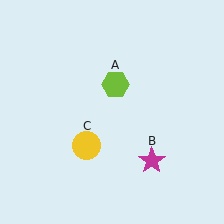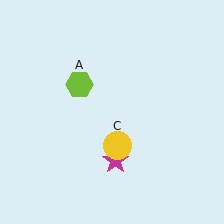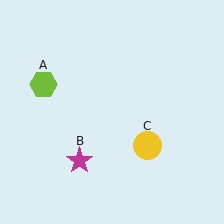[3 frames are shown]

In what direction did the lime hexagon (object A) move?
The lime hexagon (object A) moved left.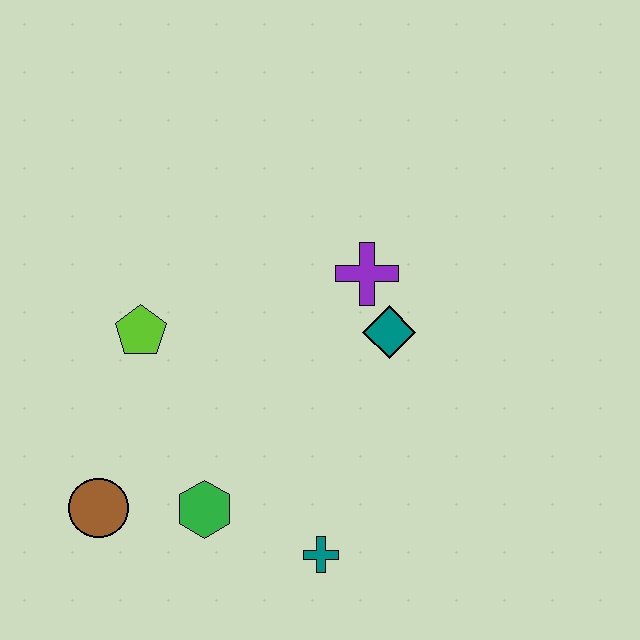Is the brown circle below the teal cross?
No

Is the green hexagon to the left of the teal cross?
Yes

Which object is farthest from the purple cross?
The brown circle is farthest from the purple cross.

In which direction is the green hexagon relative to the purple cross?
The green hexagon is below the purple cross.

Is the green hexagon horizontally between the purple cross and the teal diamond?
No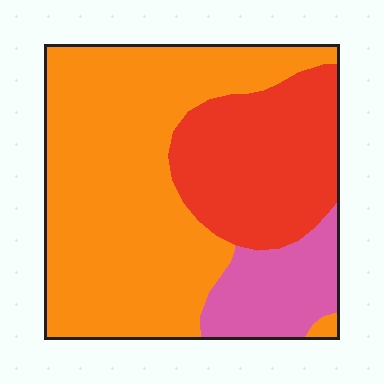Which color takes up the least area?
Pink, at roughly 15%.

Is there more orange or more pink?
Orange.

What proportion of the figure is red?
Red takes up about one quarter (1/4) of the figure.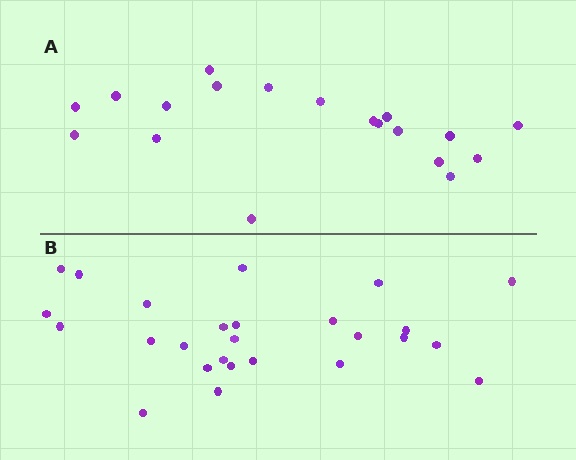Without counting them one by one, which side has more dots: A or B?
Region B (the bottom region) has more dots.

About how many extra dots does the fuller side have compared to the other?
Region B has roughly 8 or so more dots than region A.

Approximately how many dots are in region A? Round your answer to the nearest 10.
About 20 dots. (The exact count is 19, which rounds to 20.)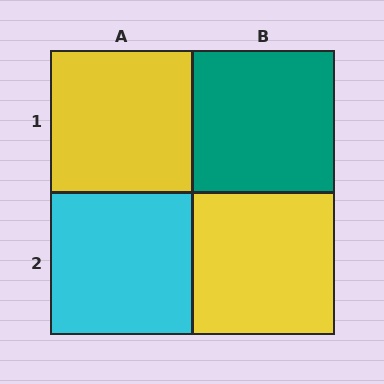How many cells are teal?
1 cell is teal.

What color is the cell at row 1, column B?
Teal.